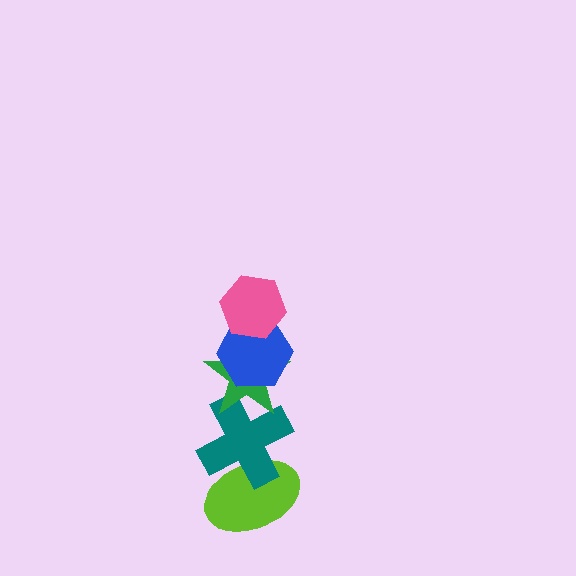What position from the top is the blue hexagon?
The blue hexagon is 2nd from the top.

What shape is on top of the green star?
The blue hexagon is on top of the green star.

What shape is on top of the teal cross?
The green star is on top of the teal cross.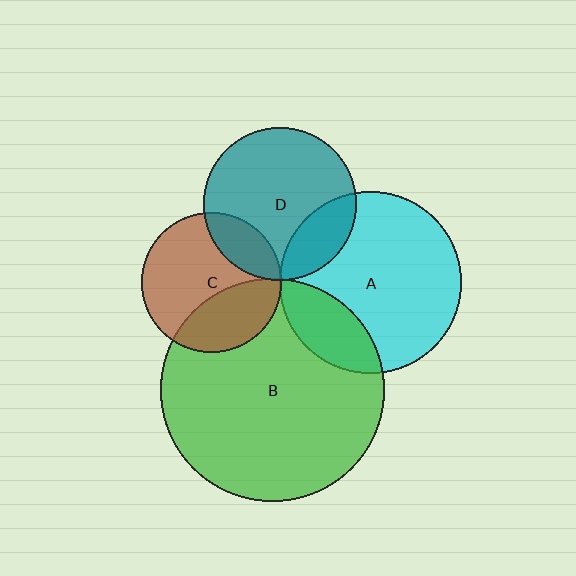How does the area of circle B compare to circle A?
Approximately 1.5 times.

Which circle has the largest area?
Circle B (green).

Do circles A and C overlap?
Yes.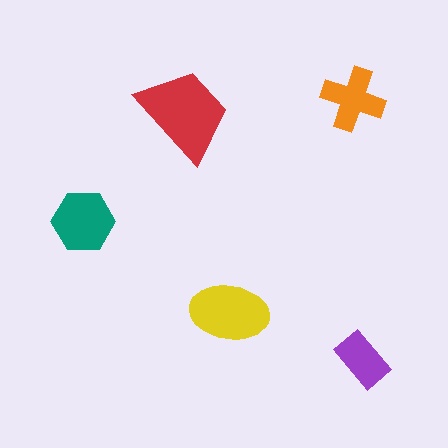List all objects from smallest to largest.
The purple rectangle, the orange cross, the teal hexagon, the yellow ellipse, the red trapezoid.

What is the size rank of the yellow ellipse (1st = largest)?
2nd.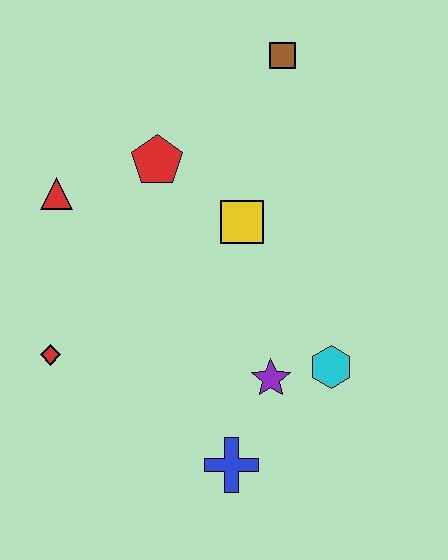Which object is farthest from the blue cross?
The brown square is farthest from the blue cross.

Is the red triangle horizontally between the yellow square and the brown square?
No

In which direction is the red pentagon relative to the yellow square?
The red pentagon is to the left of the yellow square.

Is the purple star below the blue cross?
No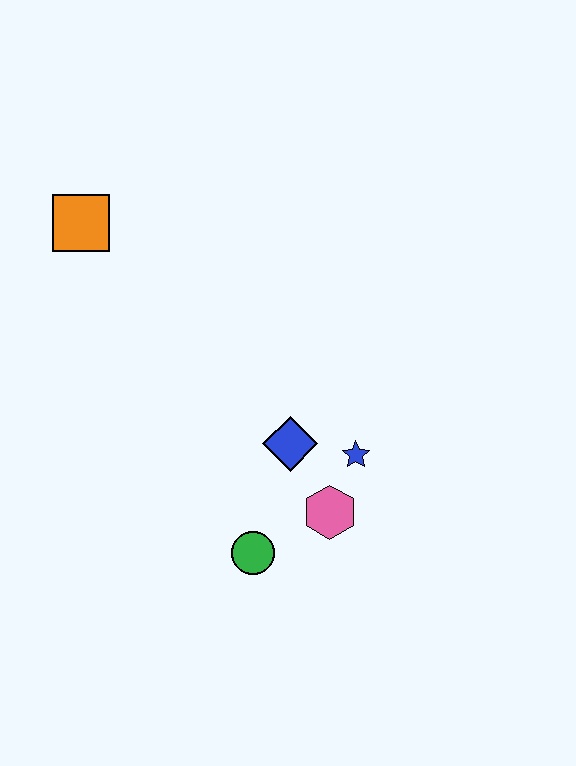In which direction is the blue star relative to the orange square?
The blue star is to the right of the orange square.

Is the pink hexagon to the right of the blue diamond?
Yes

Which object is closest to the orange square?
The blue diamond is closest to the orange square.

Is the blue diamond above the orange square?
No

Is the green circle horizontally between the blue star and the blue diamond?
No